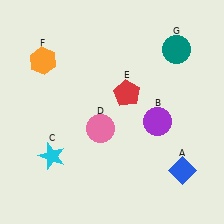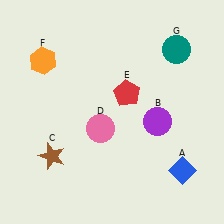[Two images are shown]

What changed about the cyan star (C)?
In Image 1, C is cyan. In Image 2, it changed to brown.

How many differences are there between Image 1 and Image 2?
There is 1 difference between the two images.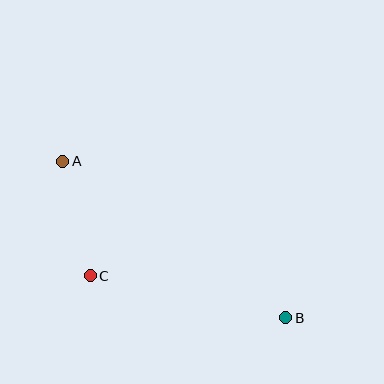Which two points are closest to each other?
Points A and C are closest to each other.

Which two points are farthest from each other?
Points A and B are farthest from each other.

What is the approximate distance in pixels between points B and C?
The distance between B and C is approximately 200 pixels.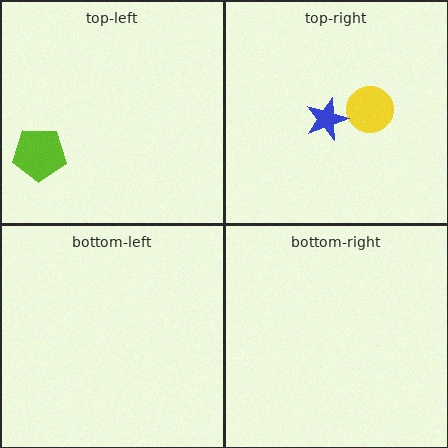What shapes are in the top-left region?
The lime pentagon.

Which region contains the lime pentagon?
The top-left region.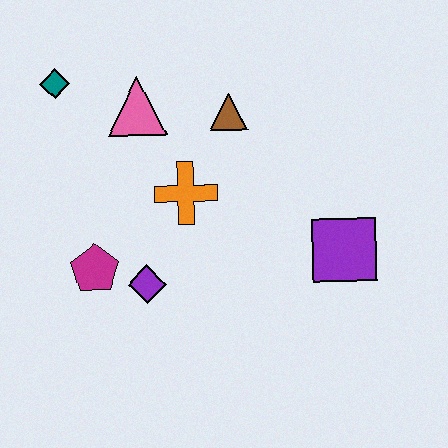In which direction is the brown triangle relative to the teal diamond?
The brown triangle is to the right of the teal diamond.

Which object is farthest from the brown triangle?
The magenta pentagon is farthest from the brown triangle.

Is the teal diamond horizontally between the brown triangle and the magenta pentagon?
No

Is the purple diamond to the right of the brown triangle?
No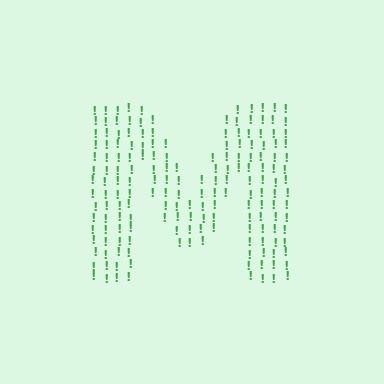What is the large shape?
The large shape is the letter M.